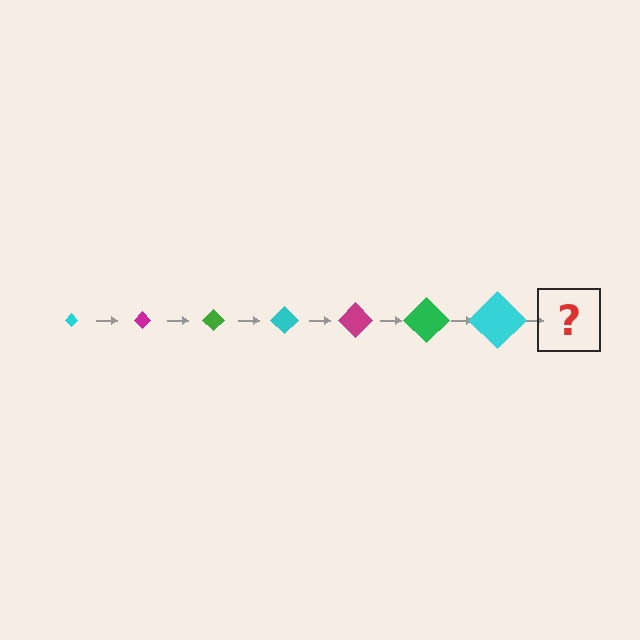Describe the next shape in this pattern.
It should be a magenta diamond, larger than the previous one.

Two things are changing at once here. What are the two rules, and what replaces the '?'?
The two rules are that the diamond grows larger each step and the color cycles through cyan, magenta, and green. The '?' should be a magenta diamond, larger than the previous one.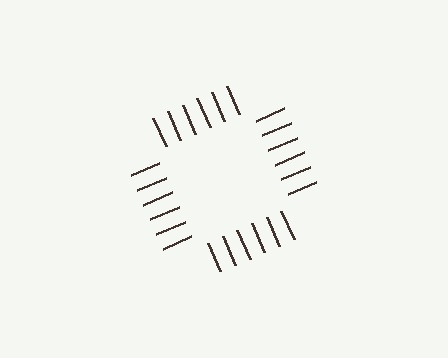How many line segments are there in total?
24 — 6 along each of the 4 edges.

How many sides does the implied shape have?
4 sides — the line-ends trace a square.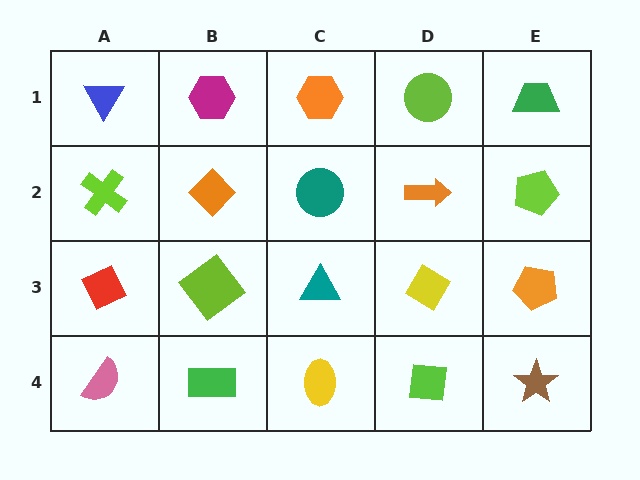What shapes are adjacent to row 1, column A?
A lime cross (row 2, column A), a magenta hexagon (row 1, column B).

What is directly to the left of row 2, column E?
An orange arrow.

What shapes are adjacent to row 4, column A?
A red diamond (row 3, column A), a green rectangle (row 4, column B).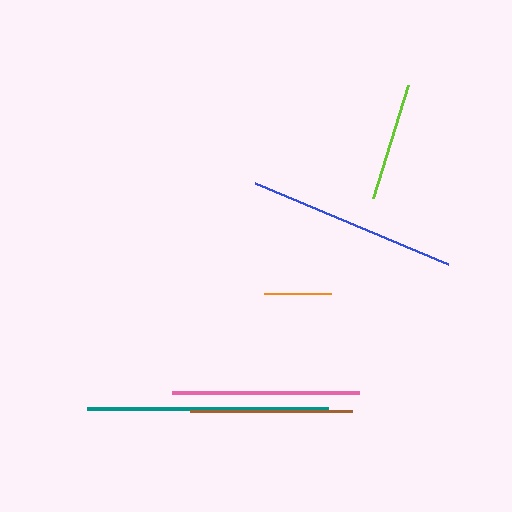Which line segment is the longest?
The teal line is the longest at approximately 241 pixels.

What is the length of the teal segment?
The teal segment is approximately 241 pixels long.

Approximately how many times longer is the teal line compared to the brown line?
The teal line is approximately 1.5 times the length of the brown line.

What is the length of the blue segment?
The blue segment is approximately 209 pixels long.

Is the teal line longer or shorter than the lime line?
The teal line is longer than the lime line.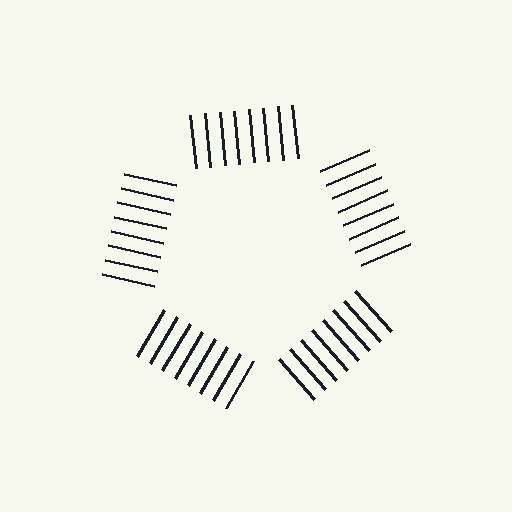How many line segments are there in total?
40 — 8 along each of the 5 edges.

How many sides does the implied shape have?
5 sides — the line-ends trace a pentagon.